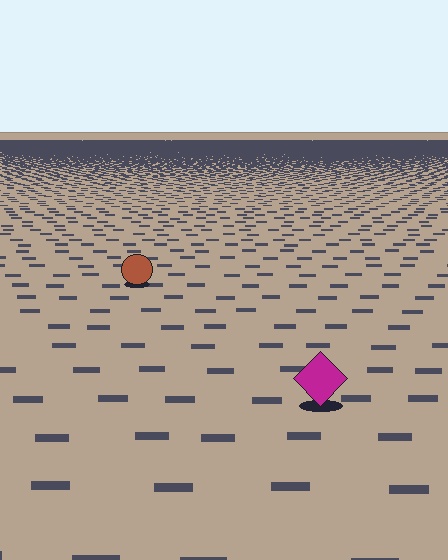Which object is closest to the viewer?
The magenta diamond is closest. The texture marks near it are larger and more spread out.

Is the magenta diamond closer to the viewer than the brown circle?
Yes. The magenta diamond is closer — you can tell from the texture gradient: the ground texture is coarser near it.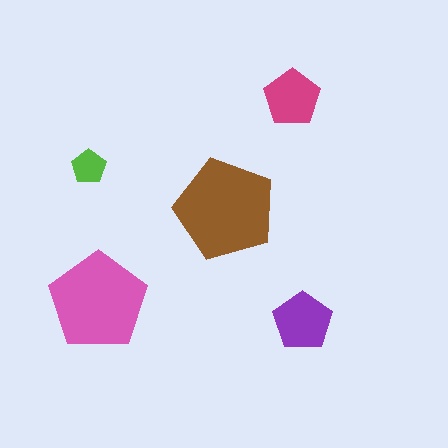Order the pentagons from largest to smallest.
the brown one, the pink one, the purple one, the magenta one, the lime one.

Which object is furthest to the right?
The purple pentagon is rightmost.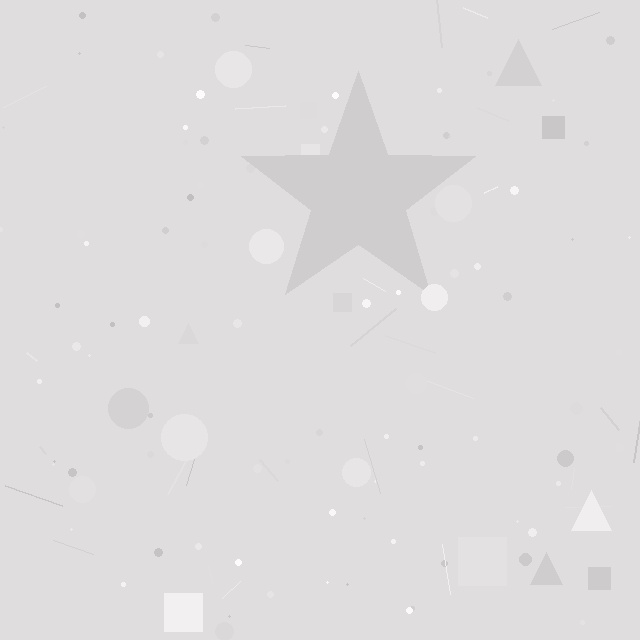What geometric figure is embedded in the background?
A star is embedded in the background.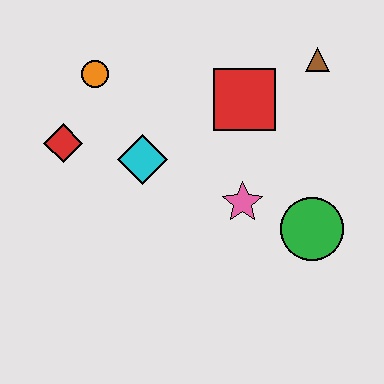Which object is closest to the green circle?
The pink star is closest to the green circle.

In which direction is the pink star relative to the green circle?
The pink star is to the left of the green circle.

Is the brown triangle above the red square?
Yes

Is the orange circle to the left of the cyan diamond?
Yes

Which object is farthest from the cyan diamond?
The brown triangle is farthest from the cyan diamond.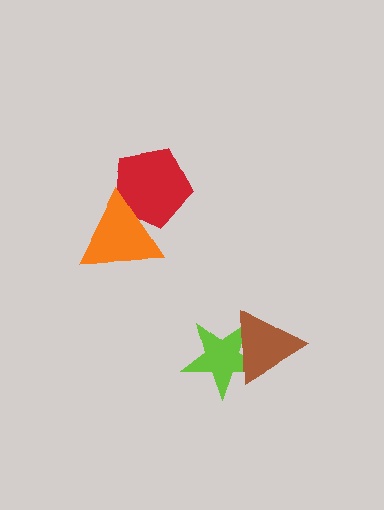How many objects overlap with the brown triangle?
1 object overlaps with the brown triangle.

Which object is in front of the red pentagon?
The orange triangle is in front of the red pentagon.